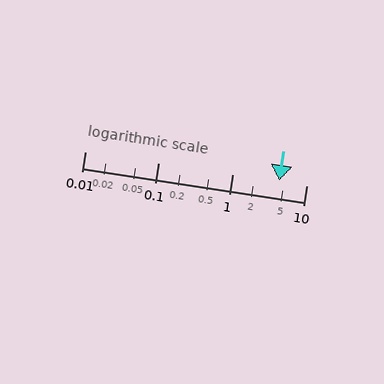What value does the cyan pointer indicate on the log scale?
The pointer indicates approximately 4.3.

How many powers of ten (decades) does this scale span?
The scale spans 3 decades, from 0.01 to 10.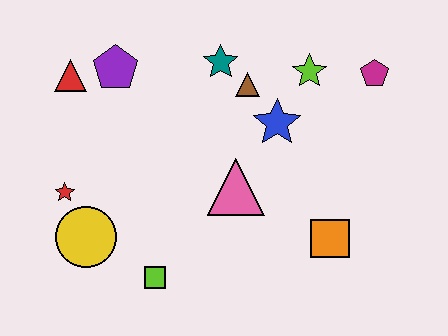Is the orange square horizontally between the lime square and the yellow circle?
No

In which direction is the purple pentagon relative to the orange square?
The purple pentagon is to the left of the orange square.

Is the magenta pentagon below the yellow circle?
No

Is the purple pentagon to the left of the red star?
No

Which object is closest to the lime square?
The yellow circle is closest to the lime square.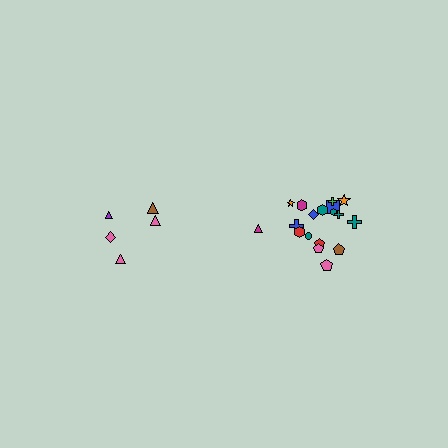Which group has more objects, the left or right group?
The right group.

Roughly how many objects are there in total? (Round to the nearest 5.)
Roughly 25 objects in total.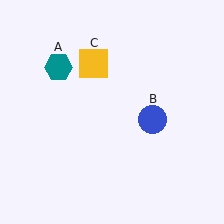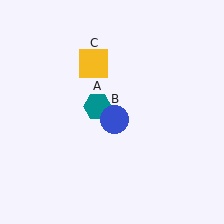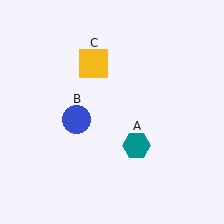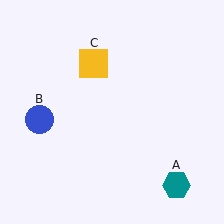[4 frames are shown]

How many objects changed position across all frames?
2 objects changed position: teal hexagon (object A), blue circle (object B).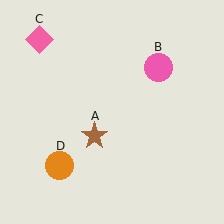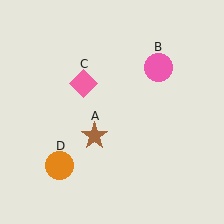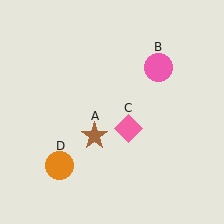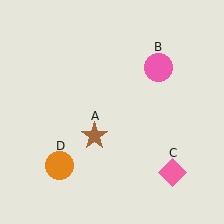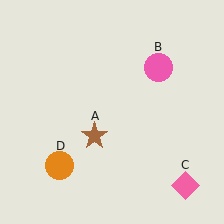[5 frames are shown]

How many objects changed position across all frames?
1 object changed position: pink diamond (object C).